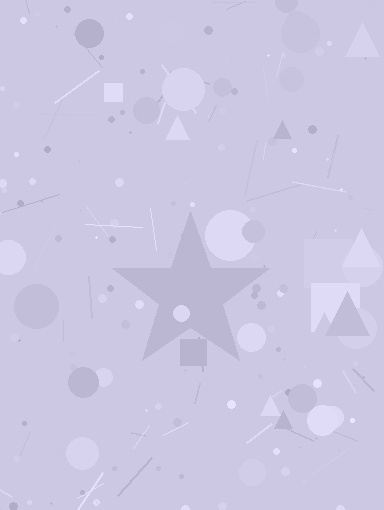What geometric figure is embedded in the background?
A star is embedded in the background.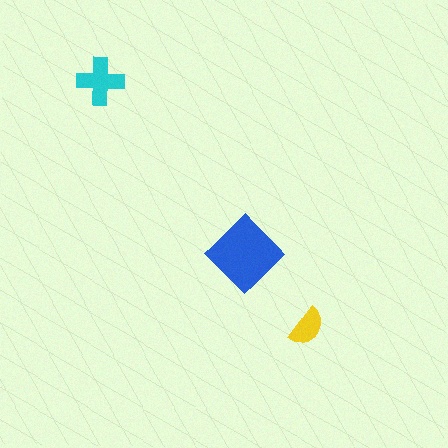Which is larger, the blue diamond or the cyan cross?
The blue diamond.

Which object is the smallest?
The yellow semicircle.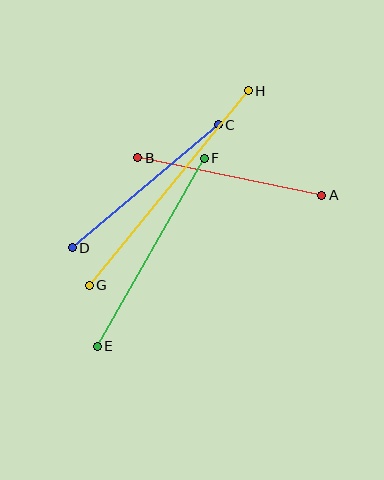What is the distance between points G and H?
The distance is approximately 251 pixels.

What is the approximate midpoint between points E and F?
The midpoint is at approximately (151, 252) pixels.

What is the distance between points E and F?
The distance is approximately 217 pixels.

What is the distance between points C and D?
The distance is approximately 191 pixels.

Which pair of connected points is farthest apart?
Points G and H are farthest apart.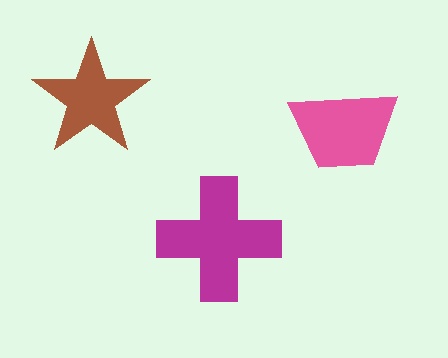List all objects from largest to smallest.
The magenta cross, the pink trapezoid, the brown star.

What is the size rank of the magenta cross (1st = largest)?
1st.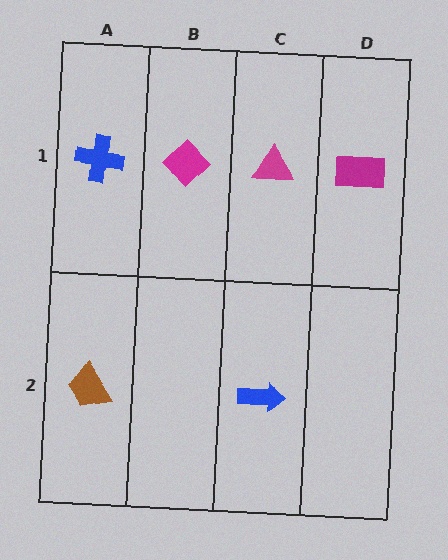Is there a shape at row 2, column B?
No, that cell is empty.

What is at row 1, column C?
A magenta triangle.